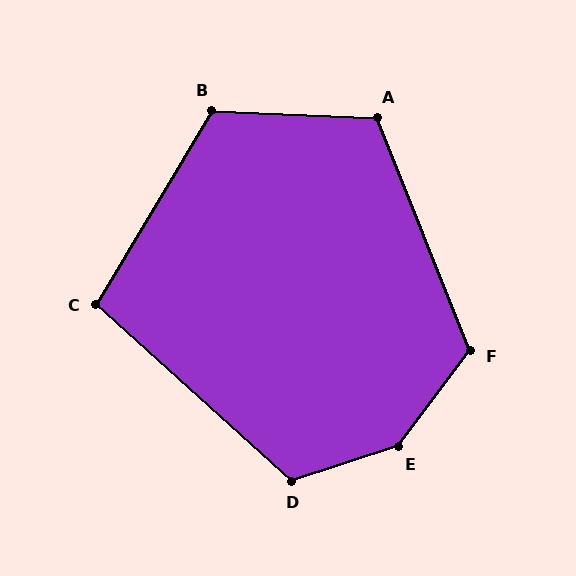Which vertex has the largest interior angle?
E, at approximately 145 degrees.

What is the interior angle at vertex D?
Approximately 120 degrees (obtuse).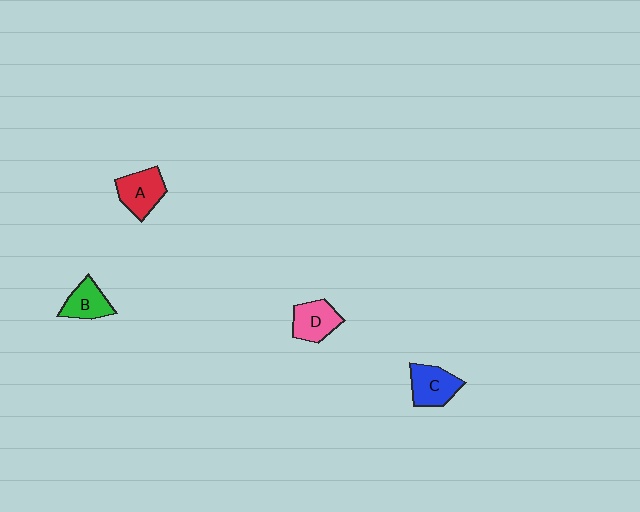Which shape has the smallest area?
Shape B (green).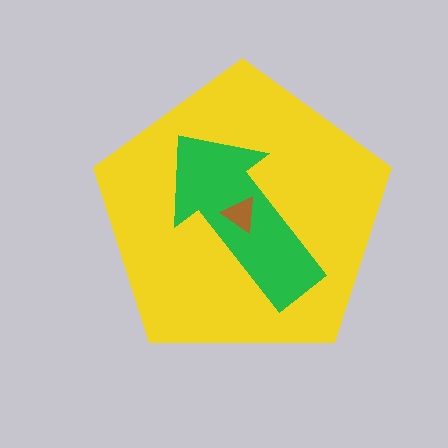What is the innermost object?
The brown triangle.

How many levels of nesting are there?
3.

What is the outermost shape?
The yellow pentagon.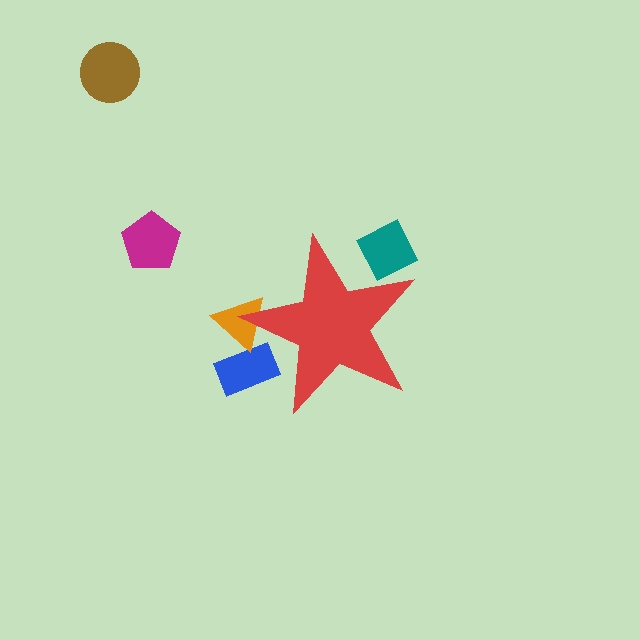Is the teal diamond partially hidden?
Yes, the teal diamond is partially hidden behind the red star.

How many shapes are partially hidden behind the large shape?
3 shapes are partially hidden.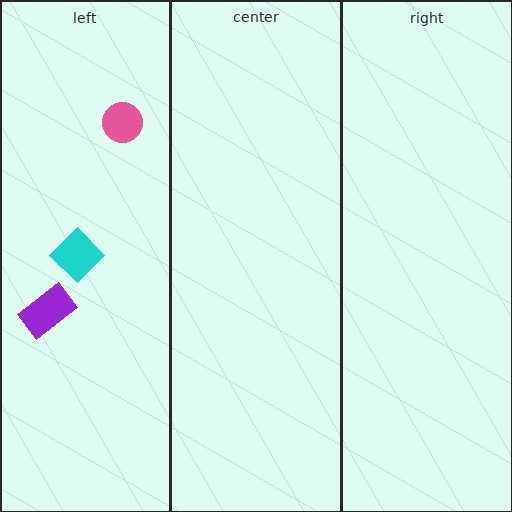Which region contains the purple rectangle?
The left region.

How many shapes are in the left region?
3.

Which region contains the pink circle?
The left region.